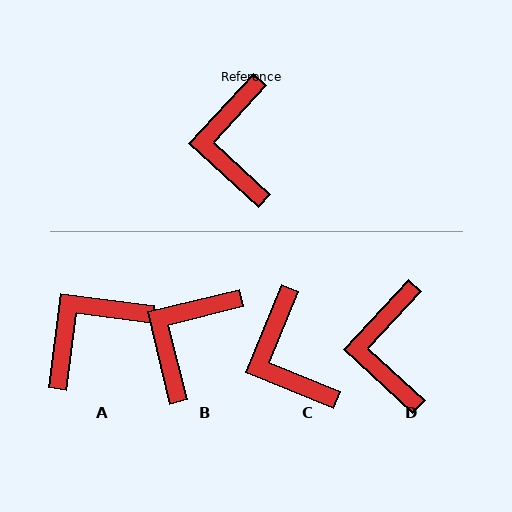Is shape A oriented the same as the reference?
No, it is off by about 54 degrees.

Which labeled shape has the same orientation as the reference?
D.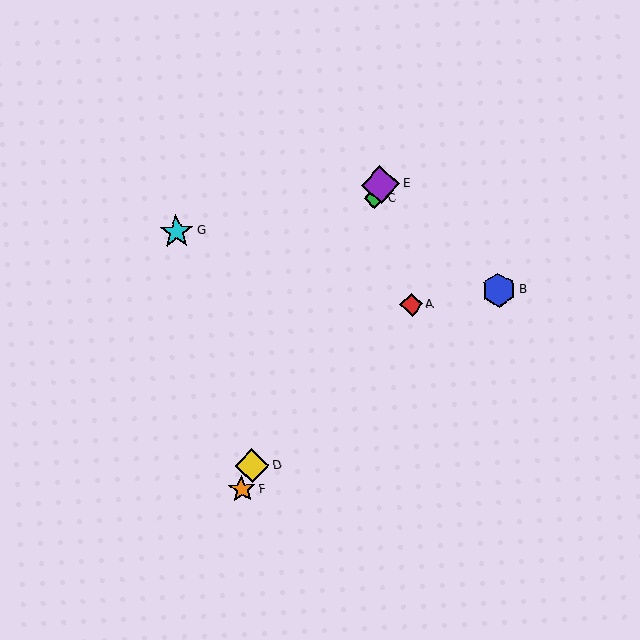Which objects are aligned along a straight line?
Objects C, D, E, F are aligned along a straight line.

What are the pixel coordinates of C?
Object C is at (374, 198).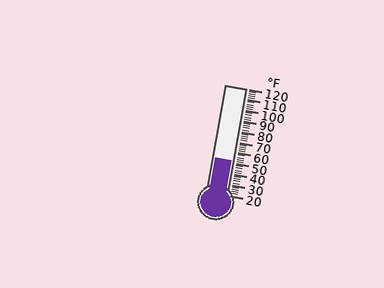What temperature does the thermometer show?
The thermometer shows approximately 52°F.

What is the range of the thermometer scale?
The thermometer scale ranges from 20°F to 120°F.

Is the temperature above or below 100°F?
The temperature is below 100°F.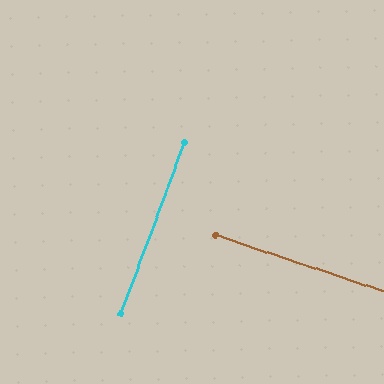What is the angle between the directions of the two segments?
Approximately 88 degrees.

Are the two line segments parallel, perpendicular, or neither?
Perpendicular — they meet at approximately 88°.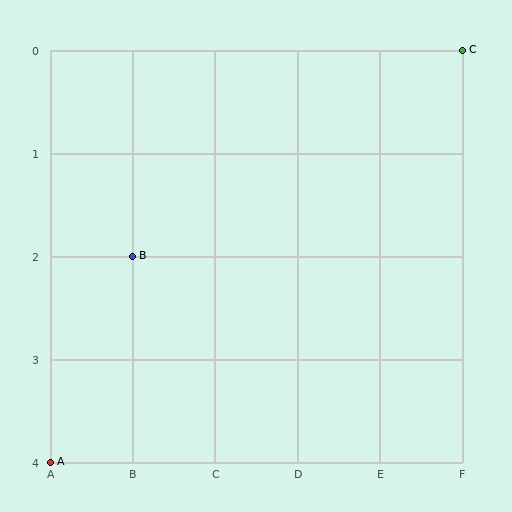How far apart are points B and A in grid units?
Points B and A are 1 column and 2 rows apart (about 2.2 grid units diagonally).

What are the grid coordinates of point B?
Point B is at grid coordinates (B, 2).